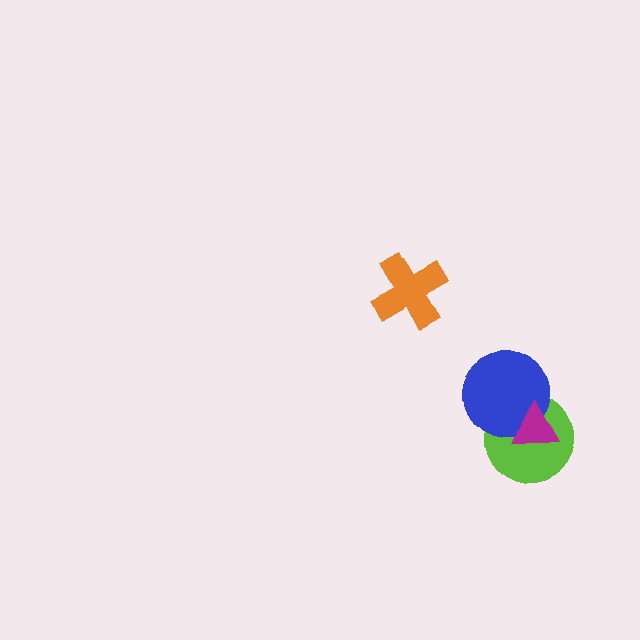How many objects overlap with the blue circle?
2 objects overlap with the blue circle.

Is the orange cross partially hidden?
No, no other shape covers it.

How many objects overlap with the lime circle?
2 objects overlap with the lime circle.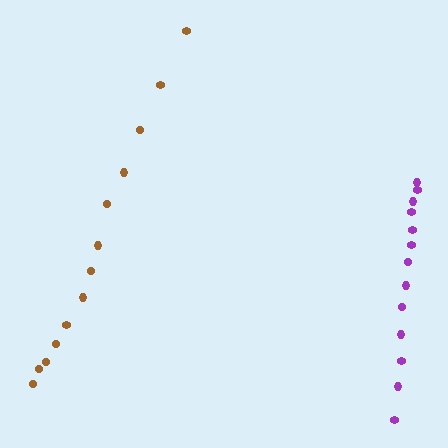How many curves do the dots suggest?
There are 2 distinct paths.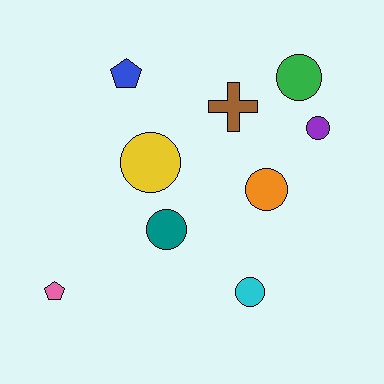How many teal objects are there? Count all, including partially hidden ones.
There is 1 teal object.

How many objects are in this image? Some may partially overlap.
There are 9 objects.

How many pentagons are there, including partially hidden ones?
There are 2 pentagons.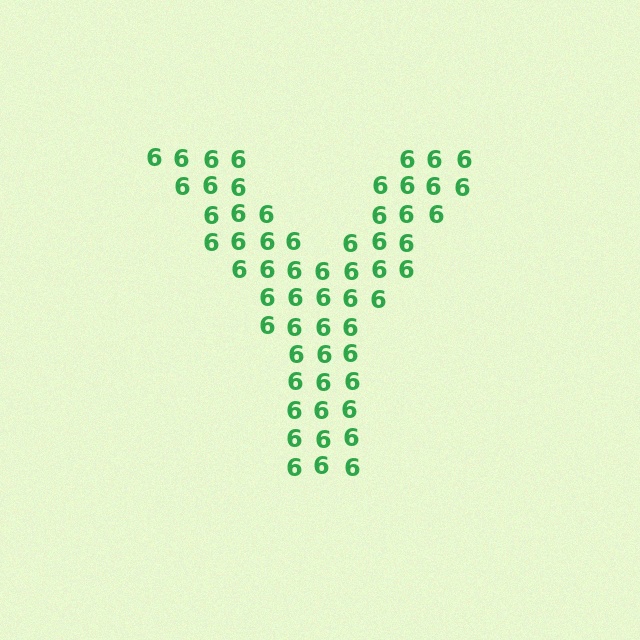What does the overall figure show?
The overall figure shows the letter Y.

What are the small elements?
The small elements are digit 6's.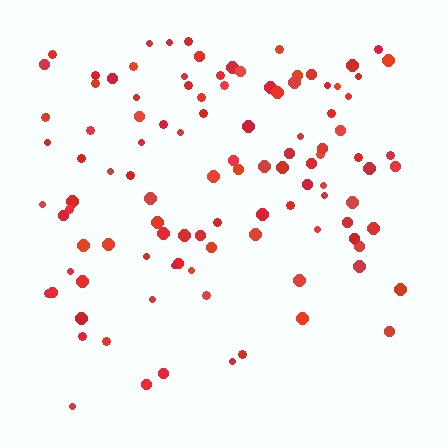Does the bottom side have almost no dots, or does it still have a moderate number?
Still a moderate number, just noticeably fewer than the top.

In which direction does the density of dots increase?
From bottom to top, with the top side densest.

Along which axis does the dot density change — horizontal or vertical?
Vertical.